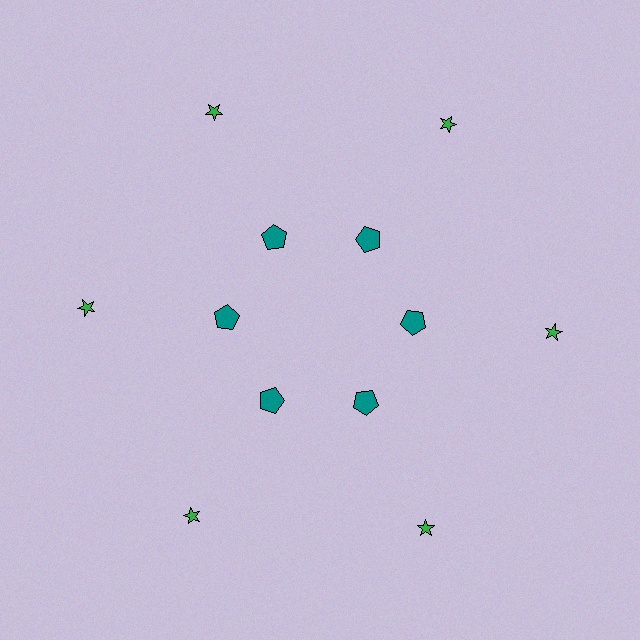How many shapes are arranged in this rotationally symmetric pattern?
There are 12 shapes, arranged in 6 groups of 2.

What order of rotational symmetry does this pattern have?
This pattern has 6-fold rotational symmetry.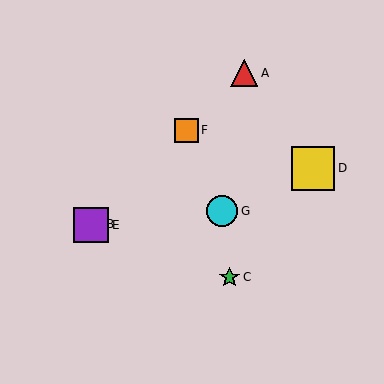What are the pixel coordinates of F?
Object F is at (187, 130).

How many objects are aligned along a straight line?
4 objects (A, B, E, F) are aligned along a straight line.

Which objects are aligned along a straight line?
Objects A, B, E, F are aligned along a straight line.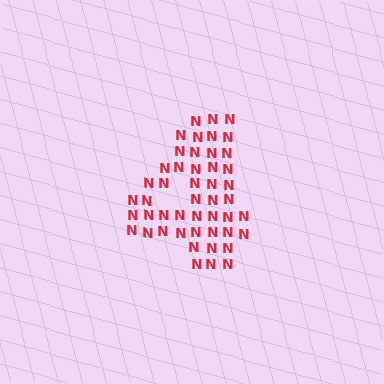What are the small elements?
The small elements are letter N's.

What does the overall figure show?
The overall figure shows the digit 4.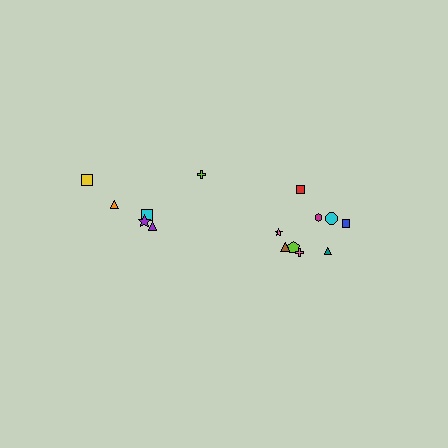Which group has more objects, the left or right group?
The right group.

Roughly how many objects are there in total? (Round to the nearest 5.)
Roughly 15 objects in total.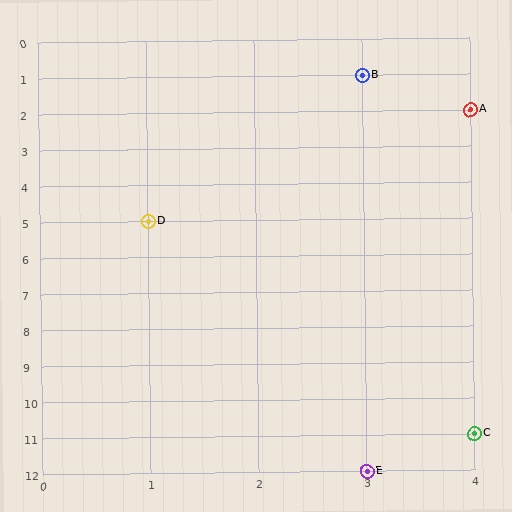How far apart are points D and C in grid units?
Points D and C are 3 columns and 6 rows apart (about 6.7 grid units diagonally).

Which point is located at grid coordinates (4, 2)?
Point A is at (4, 2).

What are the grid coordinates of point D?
Point D is at grid coordinates (1, 5).